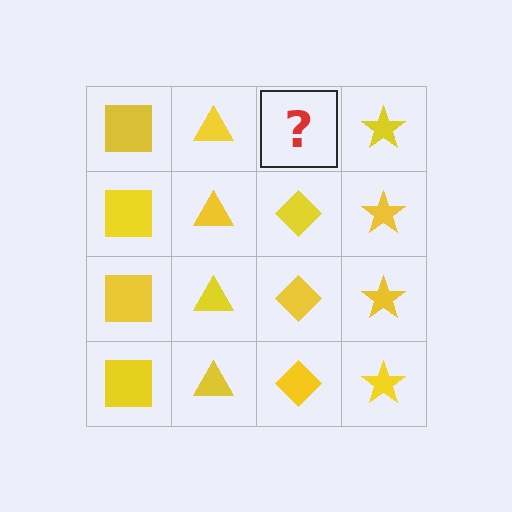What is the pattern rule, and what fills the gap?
The rule is that each column has a consistent shape. The gap should be filled with a yellow diamond.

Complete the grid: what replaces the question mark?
The question mark should be replaced with a yellow diamond.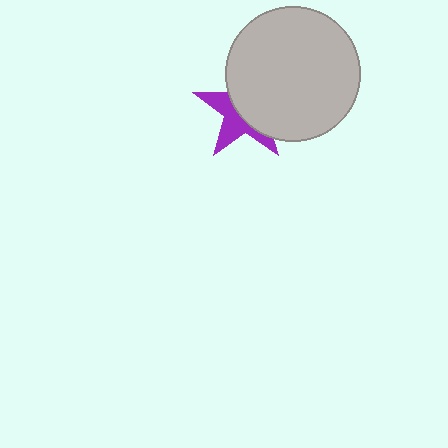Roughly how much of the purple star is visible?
A small part of it is visible (roughly 43%).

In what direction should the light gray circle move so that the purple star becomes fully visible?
The light gray circle should move toward the upper-right. That is the shortest direction to clear the overlap and leave the purple star fully visible.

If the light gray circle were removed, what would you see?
You would see the complete purple star.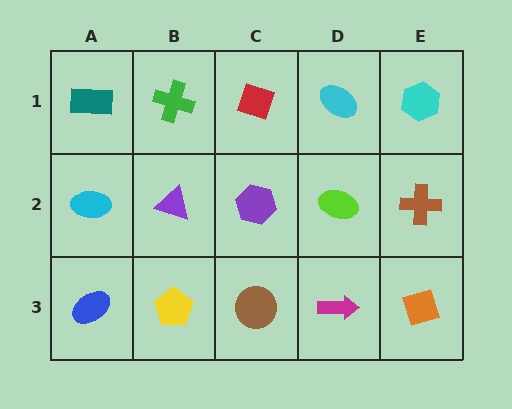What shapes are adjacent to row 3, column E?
A brown cross (row 2, column E), a magenta arrow (row 3, column D).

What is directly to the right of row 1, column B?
A red diamond.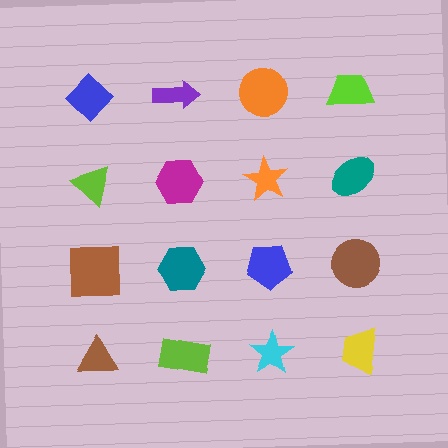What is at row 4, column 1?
A brown triangle.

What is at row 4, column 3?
A cyan star.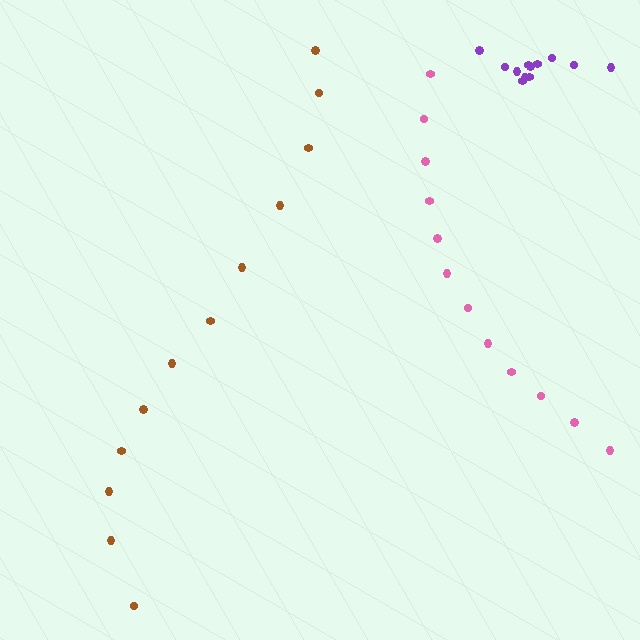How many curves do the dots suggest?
There are 3 distinct paths.